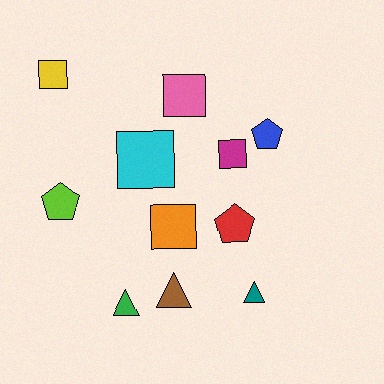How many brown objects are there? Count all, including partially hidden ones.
There is 1 brown object.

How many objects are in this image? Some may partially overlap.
There are 11 objects.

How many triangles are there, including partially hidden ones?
There are 3 triangles.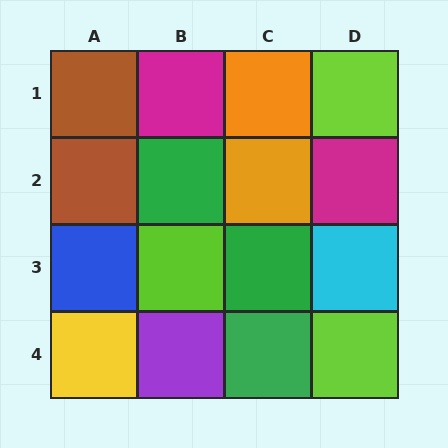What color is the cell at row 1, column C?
Orange.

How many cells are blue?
1 cell is blue.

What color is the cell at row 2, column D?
Magenta.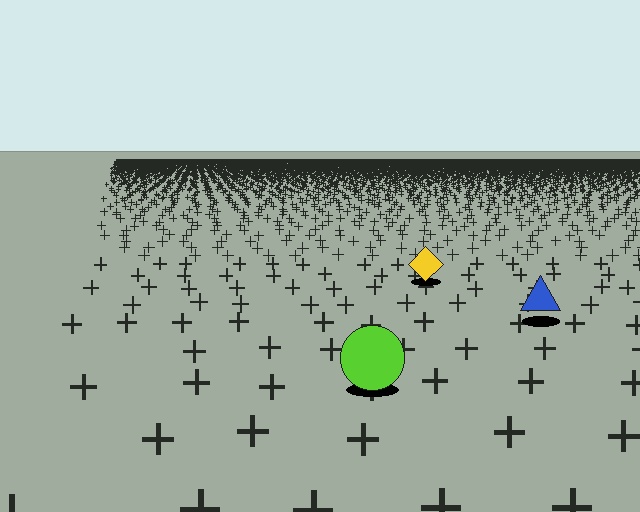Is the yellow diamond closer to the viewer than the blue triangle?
No. The blue triangle is closer — you can tell from the texture gradient: the ground texture is coarser near it.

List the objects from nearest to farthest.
From nearest to farthest: the lime circle, the blue triangle, the yellow diamond.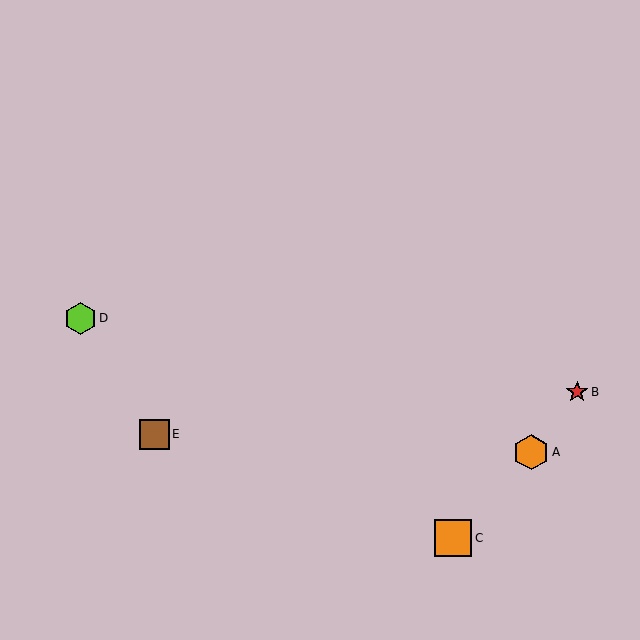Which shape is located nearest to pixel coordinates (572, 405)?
The red star (labeled B) at (577, 392) is nearest to that location.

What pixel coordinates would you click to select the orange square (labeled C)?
Click at (453, 538) to select the orange square C.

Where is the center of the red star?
The center of the red star is at (577, 392).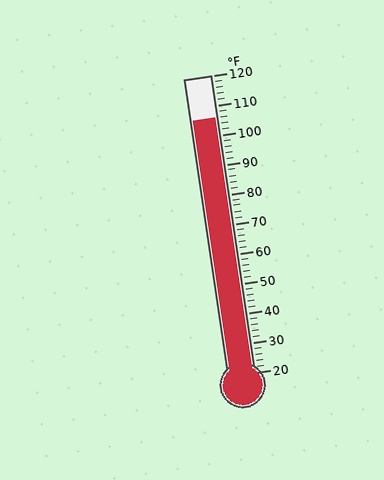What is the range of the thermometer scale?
The thermometer scale ranges from 20°F to 120°F.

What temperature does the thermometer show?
The thermometer shows approximately 106°F.